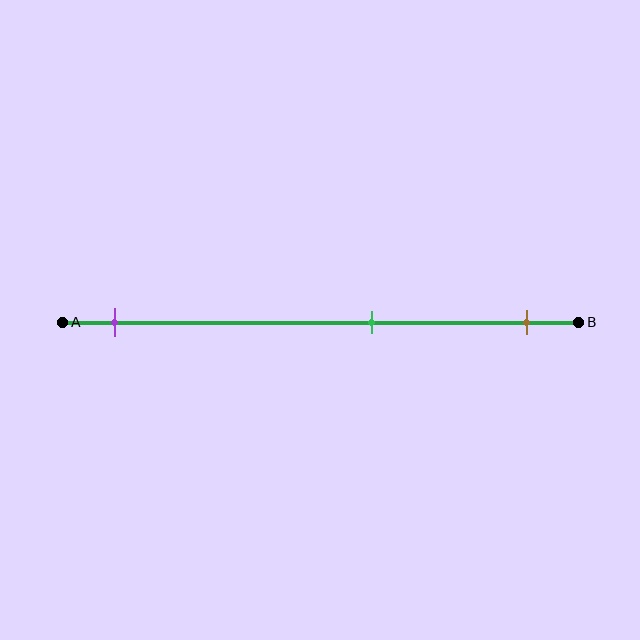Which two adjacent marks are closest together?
The green and brown marks are the closest adjacent pair.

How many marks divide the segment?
There are 3 marks dividing the segment.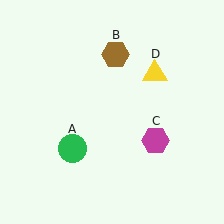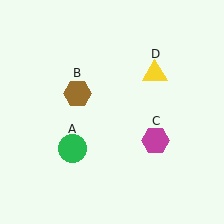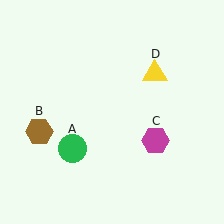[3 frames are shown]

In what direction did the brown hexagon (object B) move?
The brown hexagon (object B) moved down and to the left.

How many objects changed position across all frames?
1 object changed position: brown hexagon (object B).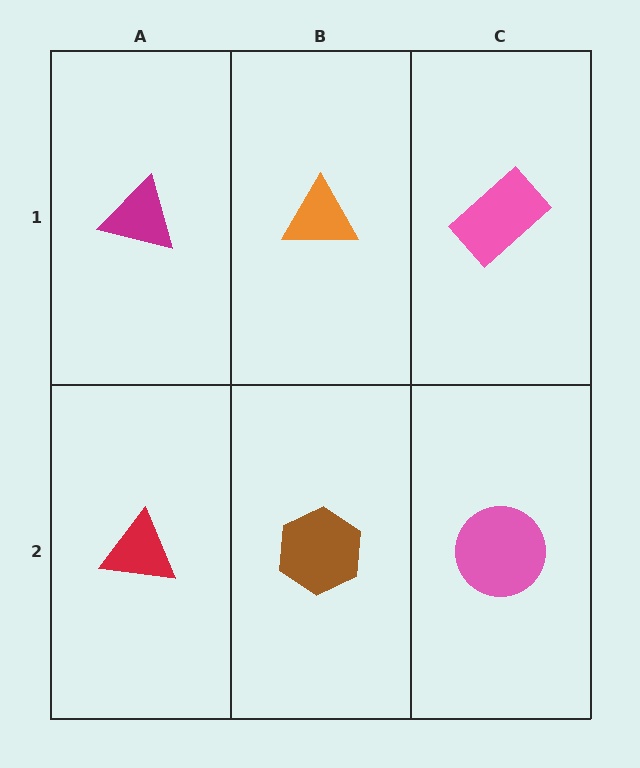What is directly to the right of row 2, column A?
A brown hexagon.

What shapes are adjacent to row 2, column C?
A pink rectangle (row 1, column C), a brown hexagon (row 2, column B).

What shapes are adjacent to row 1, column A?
A red triangle (row 2, column A), an orange triangle (row 1, column B).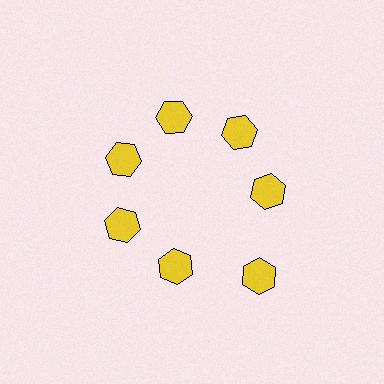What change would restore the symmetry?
The symmetry would be restored by moving it inward, back onto the ring so that all 7 hexagons sit at equal angles and equal distance from the center.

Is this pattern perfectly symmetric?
No. The 7 yellow hexagons are arranged in a ring, but one element near the 5 o'clock position is pushed outward from the center, breaking the 7-fold rotational symmetry.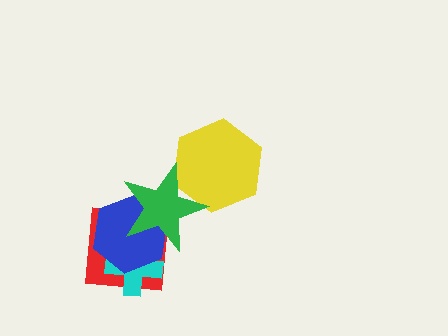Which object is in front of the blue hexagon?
The green star is in front of the blue hexagon.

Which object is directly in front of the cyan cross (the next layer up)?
The blue hexagon is directly in front of the cyan cross.